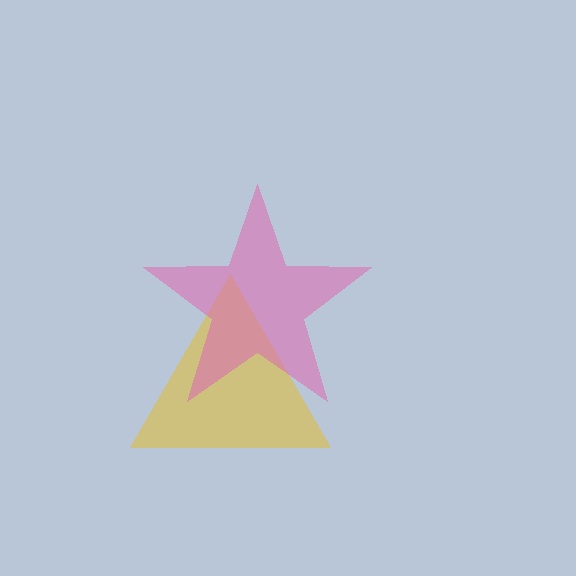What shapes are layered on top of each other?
The layered shapes are: a yellow triangle, a pink star.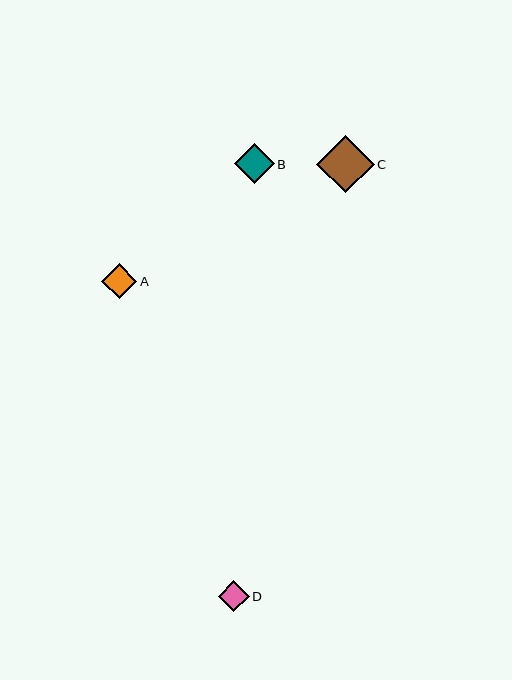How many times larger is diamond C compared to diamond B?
Diamond C is approximately 1.5 times the size of diamond B.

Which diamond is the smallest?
Diamond D is the smallest with a size of approximately 31 pixels.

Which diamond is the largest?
Diamond C is the largest with a size of approximately 58 pixels.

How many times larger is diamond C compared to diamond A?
Diamond C is approximately 1.7 times the size of diamond A.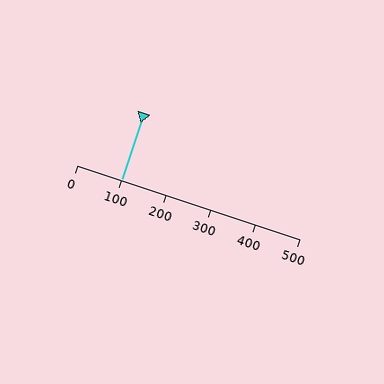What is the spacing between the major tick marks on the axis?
The major ticks are spaced 100 apart.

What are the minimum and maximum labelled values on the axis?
The axis runs from 0 to 500.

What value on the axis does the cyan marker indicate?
The marker indicates approximately 100.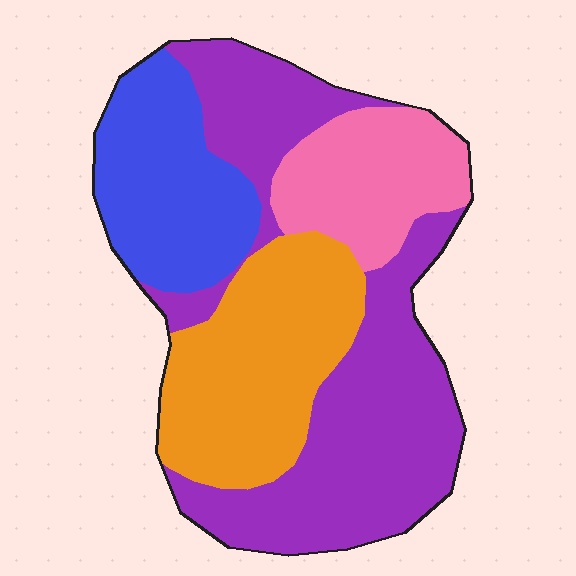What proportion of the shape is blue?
Blue covers about 20% of the shape.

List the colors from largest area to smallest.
From largest to smallest: purple, orange, blue, pink.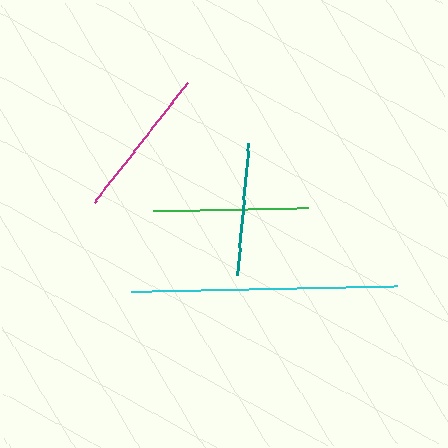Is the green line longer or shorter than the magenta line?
The green line is longer than the magenta line.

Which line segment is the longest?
The cyan line is the longest at approximately 266 pixels.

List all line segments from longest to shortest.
From longest to shortest: cyan, green, magenta, teal.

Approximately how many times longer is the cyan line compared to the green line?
The cyan line is approximately 1.7 times the length of the green line.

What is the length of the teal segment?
The teal segment is approximately 132 pixels long.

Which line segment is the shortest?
The teal line is the shortest at approximately 132 pixels.